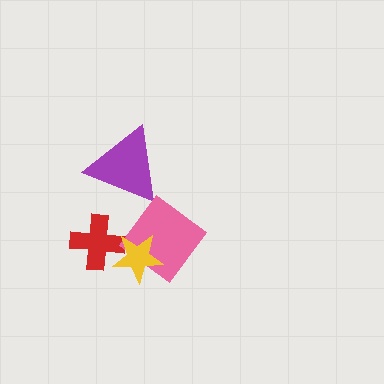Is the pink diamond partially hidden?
Yes, it is partially covered by another shape.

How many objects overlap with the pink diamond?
1 object overlaps with the pink diamond.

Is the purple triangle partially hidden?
No, no other shape covers it.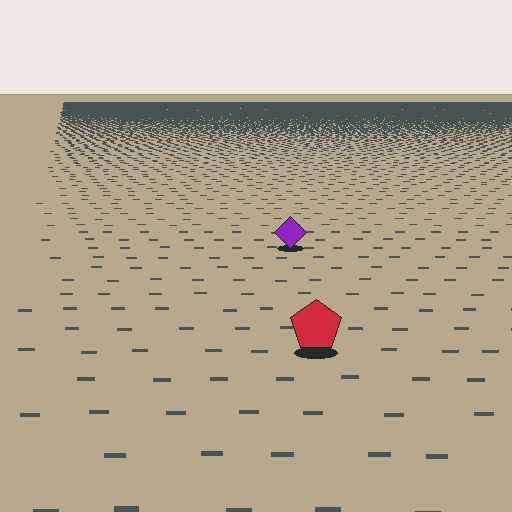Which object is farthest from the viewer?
The purple diamond is farthest from the viewer. It appears smaller and the ground texture around it is denser.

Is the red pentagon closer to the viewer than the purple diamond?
Yes. The red pentagon is closer — you can tell from the texture gradient: the ground texture is coarser near it.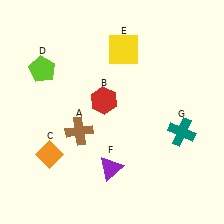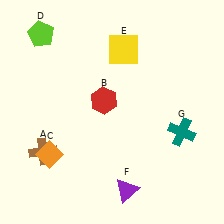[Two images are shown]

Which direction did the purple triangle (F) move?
The purple triangle (F) moved down.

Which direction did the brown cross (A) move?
The brown cross (A) moved left.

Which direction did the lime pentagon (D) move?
The lime pentagon (D) moved up.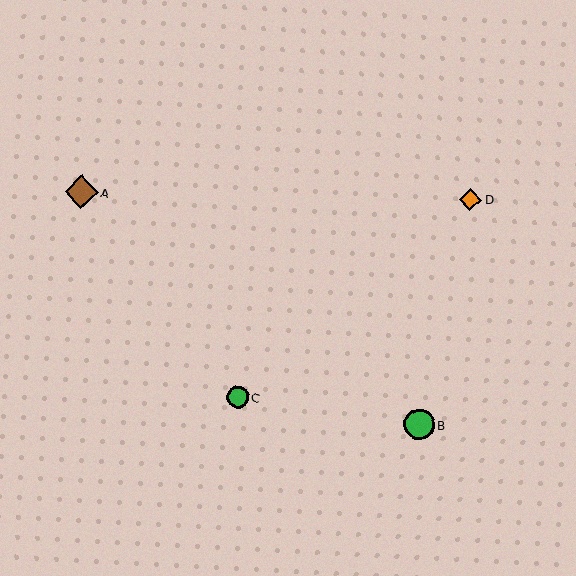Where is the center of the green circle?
The center of the green circle is at (238, 397).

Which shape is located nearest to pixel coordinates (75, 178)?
The brown diamond (labeled A) at (81, 192) is nearest to that location.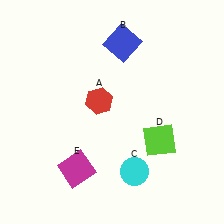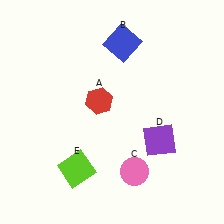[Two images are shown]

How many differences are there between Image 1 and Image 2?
There are 3 differences between the two images.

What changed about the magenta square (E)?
In Image 1, E is magenta. In Image 2, it changed to lime.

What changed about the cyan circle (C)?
In Image 1, C is cyan. In Image 2, it changed to pink.